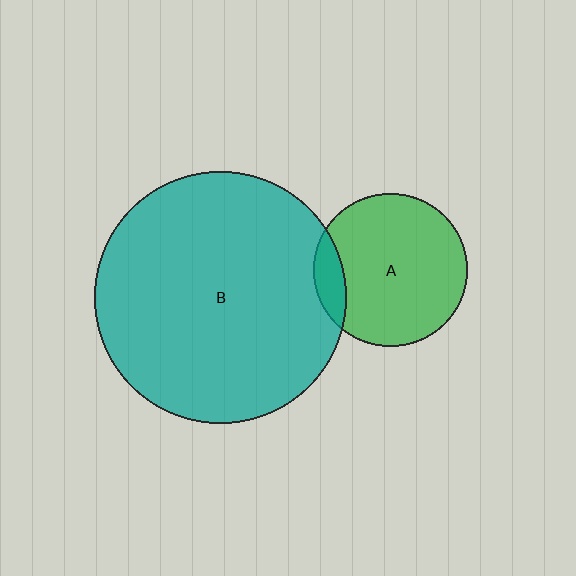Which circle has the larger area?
Circle B (teal).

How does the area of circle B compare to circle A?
Approximately 2.7 times.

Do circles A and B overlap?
Yes.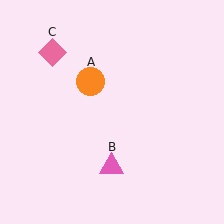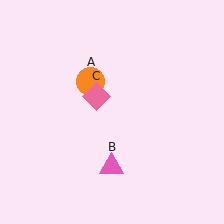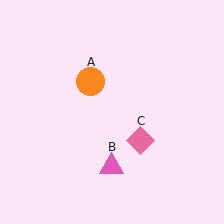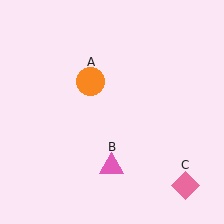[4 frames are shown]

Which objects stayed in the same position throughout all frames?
Orange circle (object A) and pink triangle (object B) remained stationary.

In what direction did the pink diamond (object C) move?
The pink diamond (object C) moved down and to the right.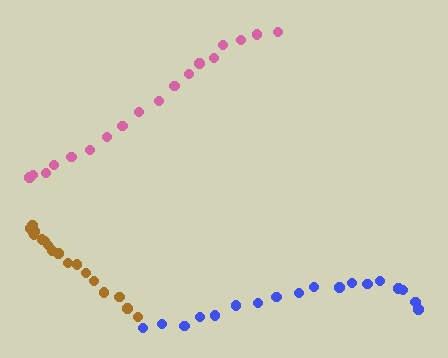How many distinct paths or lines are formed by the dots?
There are 3 distinct paths.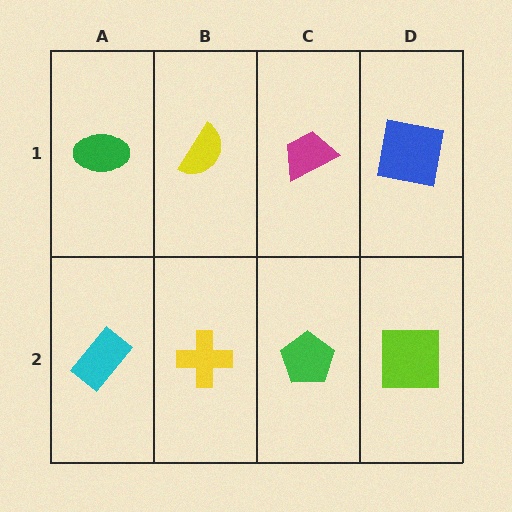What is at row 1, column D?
A blue square.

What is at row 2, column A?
A cyan rectangle.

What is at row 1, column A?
A green ellipse.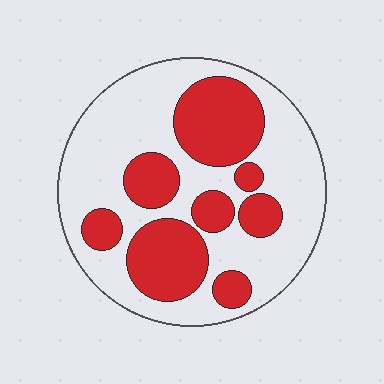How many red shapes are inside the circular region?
8.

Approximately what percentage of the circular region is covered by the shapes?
Approximately 35%.